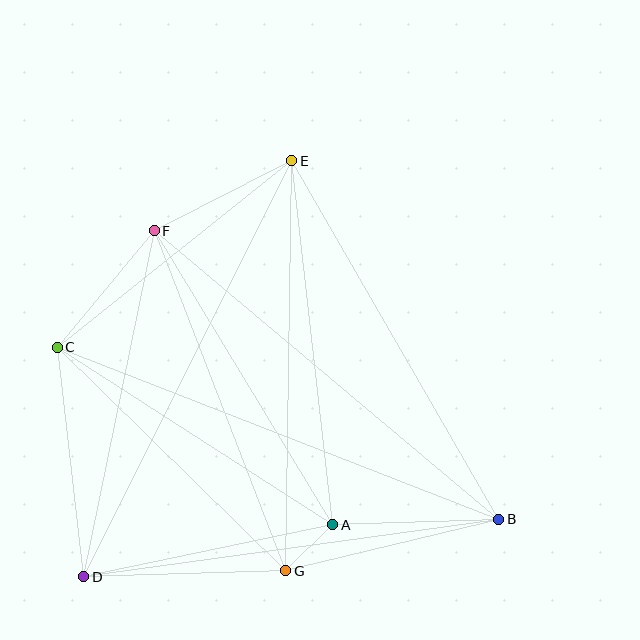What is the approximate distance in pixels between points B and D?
The distance between B and D is approximately 419 pixels.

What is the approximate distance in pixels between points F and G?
The distance between F and G is approximately 364 pixels.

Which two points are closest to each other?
Points A and G are closest to each other.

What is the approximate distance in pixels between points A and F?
The distance between A and F is approximately 344 pixels.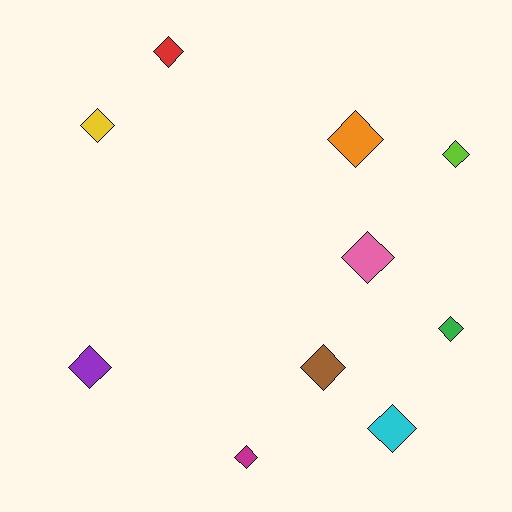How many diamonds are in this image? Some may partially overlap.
There are 10 diamonds.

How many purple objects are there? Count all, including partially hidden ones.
There is 1 purple object.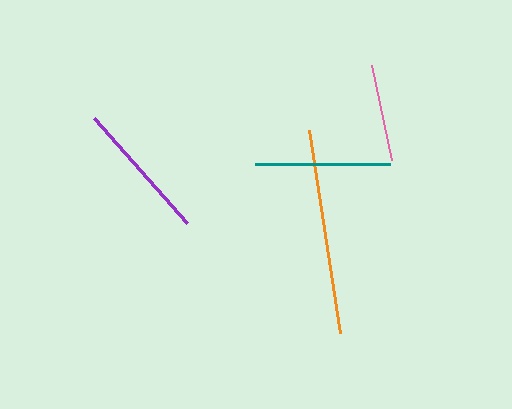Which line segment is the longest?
The orange line is the longest at approximately 205 pixels.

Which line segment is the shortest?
The pink line is the shortest at approximately 97 pixels.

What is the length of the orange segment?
The orange segment is approximately 205 pixels long.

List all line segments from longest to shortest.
From longest to shortest: orange, purple, teal, pink.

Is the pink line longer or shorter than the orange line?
The orange line is longer than the pink line.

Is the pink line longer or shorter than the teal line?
The teal line is longer than the pink line.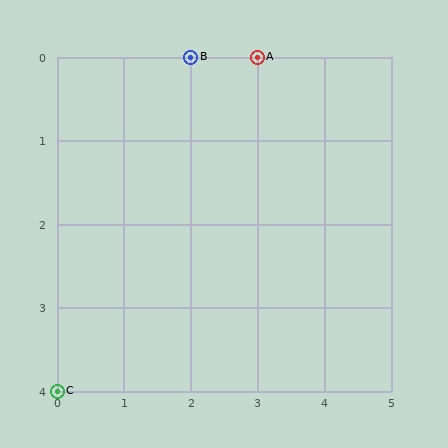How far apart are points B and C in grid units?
Points B and C are 2 columns and 4 rows apart (about 4.5 grid units diagonally).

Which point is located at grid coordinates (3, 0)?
Point A is at (3, 0).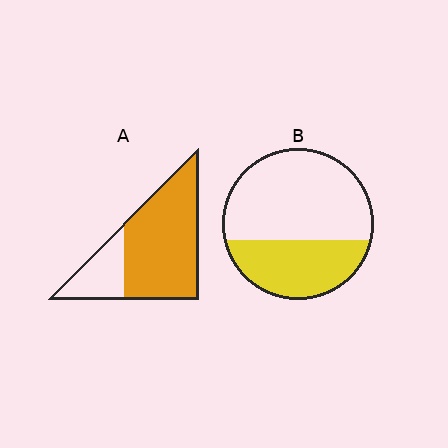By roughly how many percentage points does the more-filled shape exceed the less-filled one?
By roughly 40 percentage points (A over B).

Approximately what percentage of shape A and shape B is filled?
A is approximately 75% and B is approximately 35%.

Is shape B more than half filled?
No.